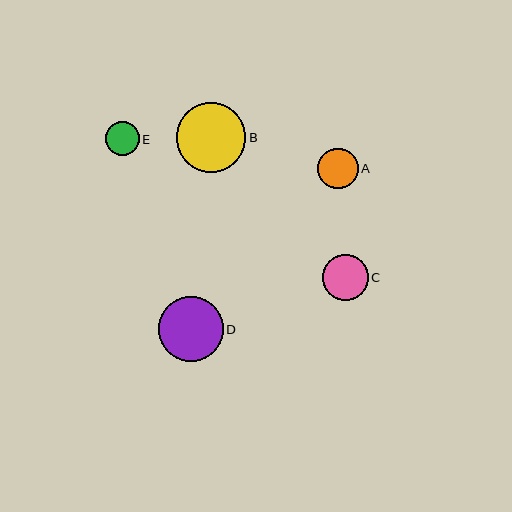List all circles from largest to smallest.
From largest to smallest: B, D, C, A, E.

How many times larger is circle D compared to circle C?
Circle D is approximately 1.4 times the size of circle C.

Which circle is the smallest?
Circle E is the smallest with a size of approximately 34 pixels.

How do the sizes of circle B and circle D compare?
Circle B and circle D are approximately the same size.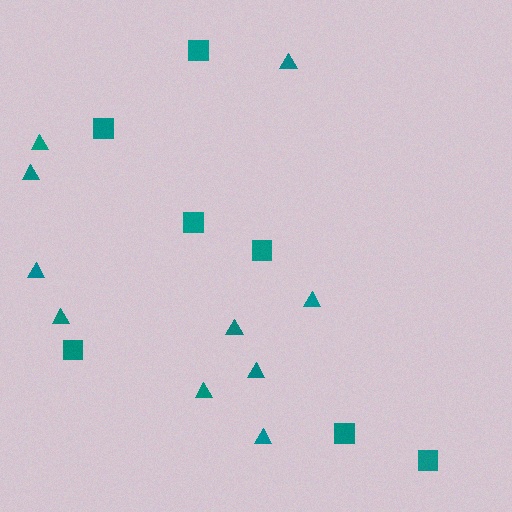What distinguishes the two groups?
There are 2 groups: one group of triangles (10) and one group of squares (7).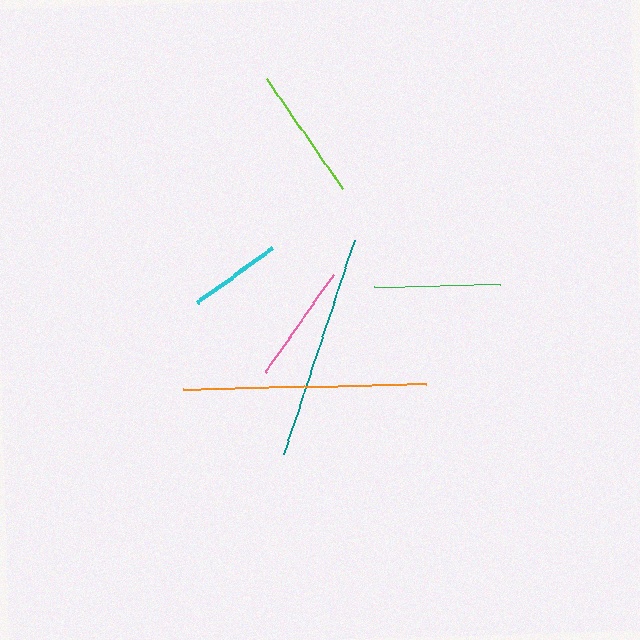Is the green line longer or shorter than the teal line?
The teal line is longer than the green line.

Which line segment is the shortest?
The cyan line is the shortest at approximately 93 pixels.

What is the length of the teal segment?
The teal segment is approximately 225 pixels long.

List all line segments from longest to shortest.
From longest to shortest: orange, teal, lime, green, pink, cyan.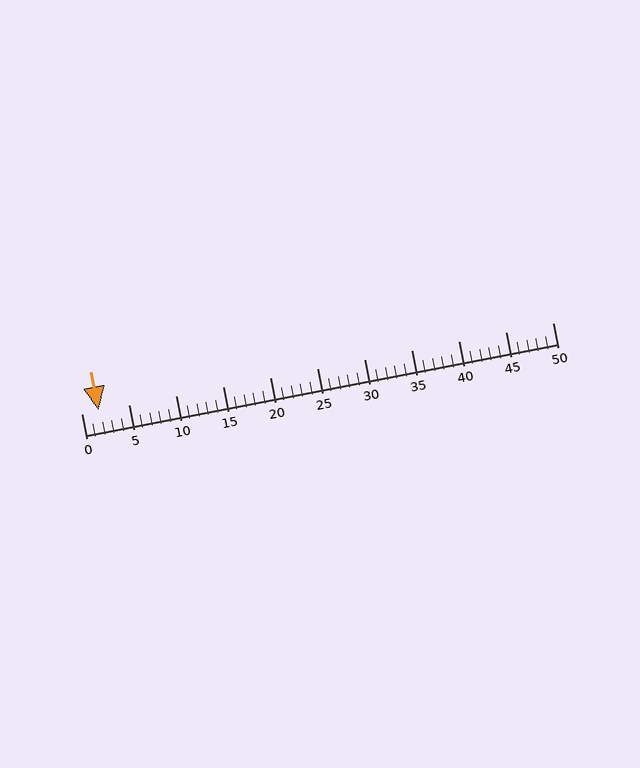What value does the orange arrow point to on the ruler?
The orange arrow points to approximately 2.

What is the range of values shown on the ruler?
The ruler shows values from 0 to 50.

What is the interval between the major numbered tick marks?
The major tick marks are spaced 5 units apart.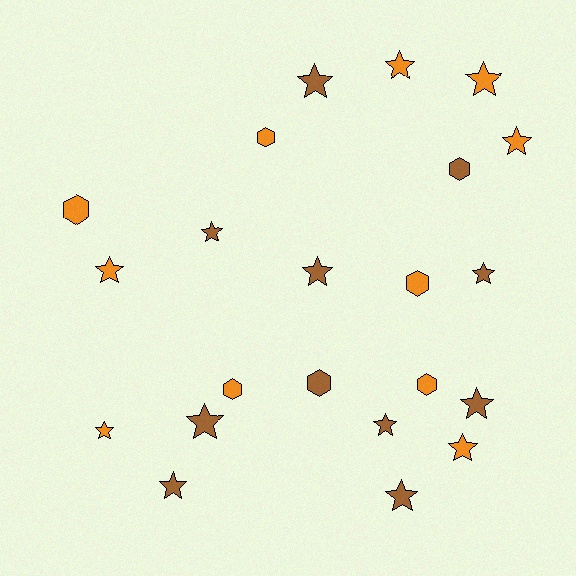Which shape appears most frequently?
Star, with 15 objects.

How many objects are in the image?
There are 22 objects.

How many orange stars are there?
There are 6 orange stars.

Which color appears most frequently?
Brown, with 11 objects.